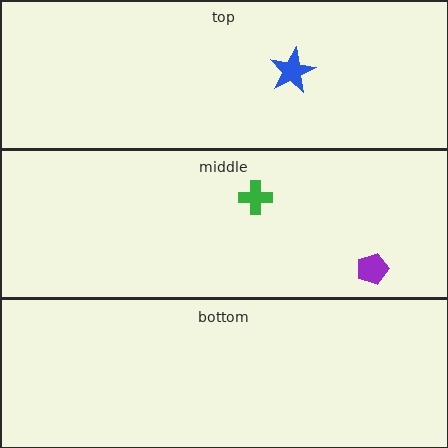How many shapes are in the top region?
1.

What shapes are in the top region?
The blue star.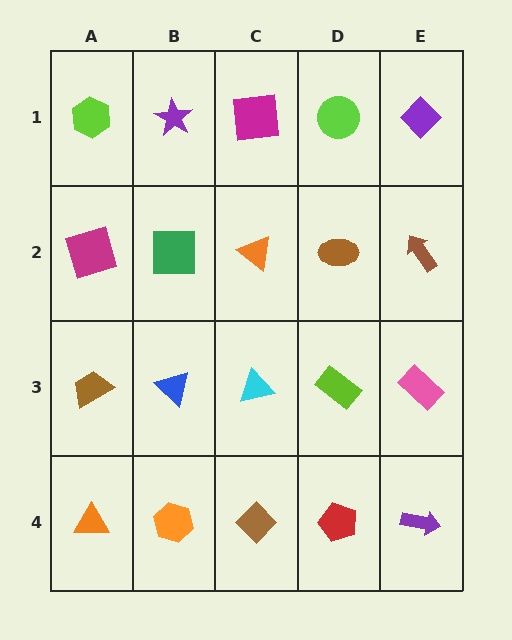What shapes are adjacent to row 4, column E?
A pink rectangle (row 3, column E), a red pentagon (row 4, column D).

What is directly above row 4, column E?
A pink rectangle.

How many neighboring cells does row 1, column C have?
3.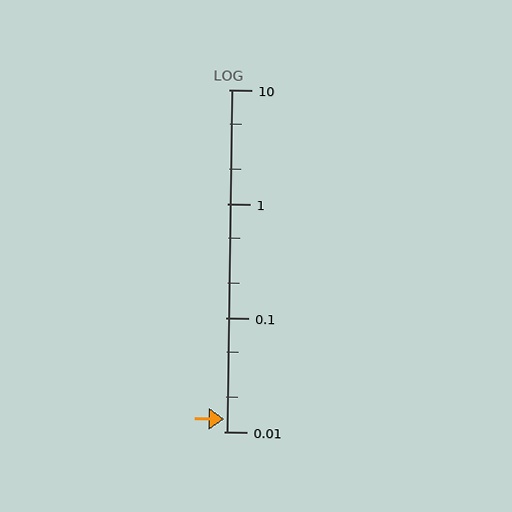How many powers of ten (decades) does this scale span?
The scale spans 3 decades, from 0.01 to 10.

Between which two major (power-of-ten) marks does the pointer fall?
The pointer is between 0.01 and 0.1.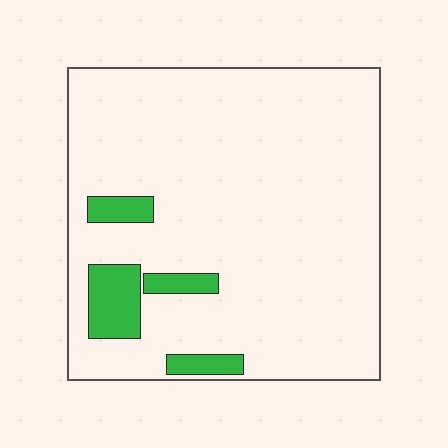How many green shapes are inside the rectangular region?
4.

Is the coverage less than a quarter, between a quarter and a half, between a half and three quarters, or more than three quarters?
Less than a quarter.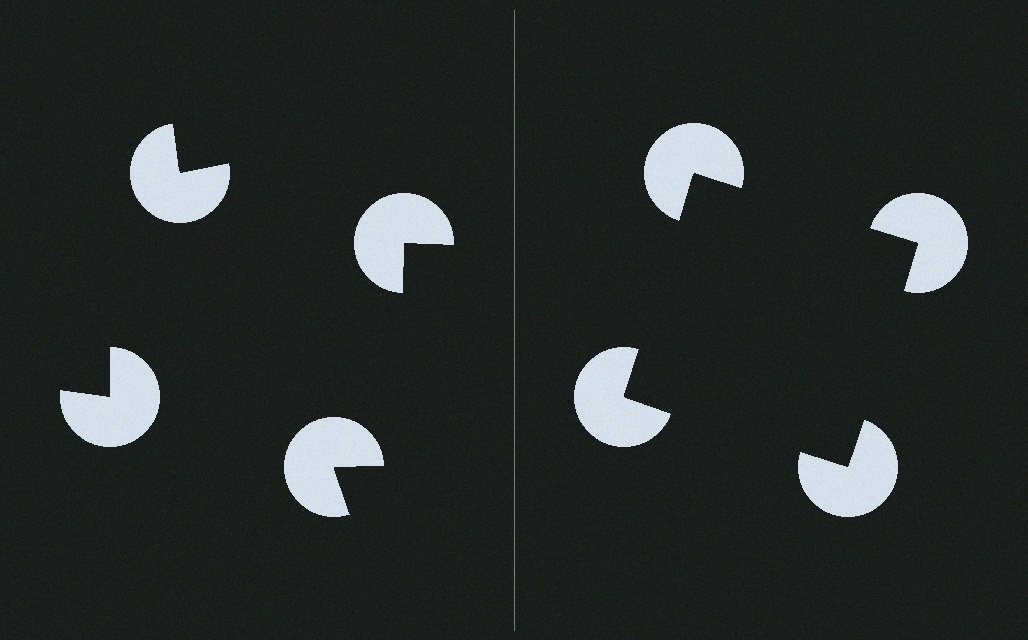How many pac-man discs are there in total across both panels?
8 — 4 on each side.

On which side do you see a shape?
An illusory square appears on the right side. On the left side the wedge cuts are rotated, so no coherent shape forms.